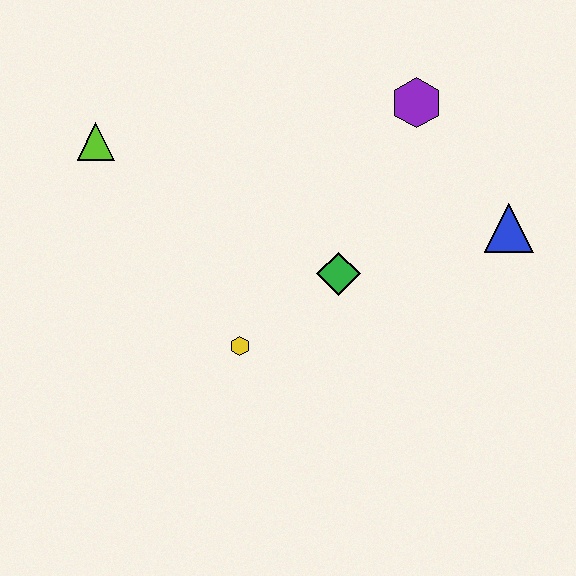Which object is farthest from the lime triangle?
The blue triangle is farthest from the lime triangle.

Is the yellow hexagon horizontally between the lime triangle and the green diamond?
Yes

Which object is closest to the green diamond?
The yellow hexagon is closest to the green diamond.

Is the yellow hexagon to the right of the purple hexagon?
No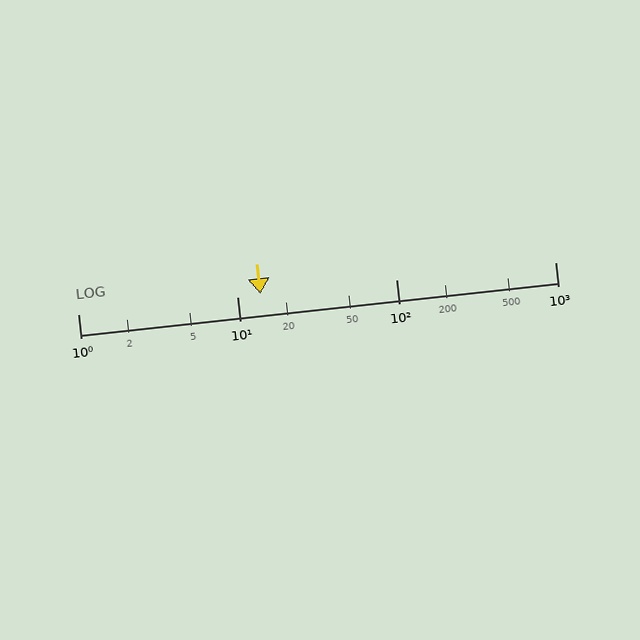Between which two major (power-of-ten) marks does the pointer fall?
The pointer is between 10 and 100.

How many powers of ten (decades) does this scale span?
The scale spans 3 decades, from 1 to 1000.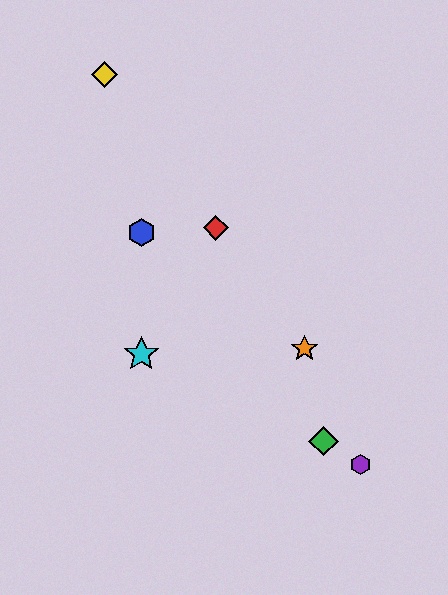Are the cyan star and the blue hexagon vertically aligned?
Yes, both are at x≈141.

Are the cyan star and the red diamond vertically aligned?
No, the cyan star is at x≈141 and the red diamond is at x≈216.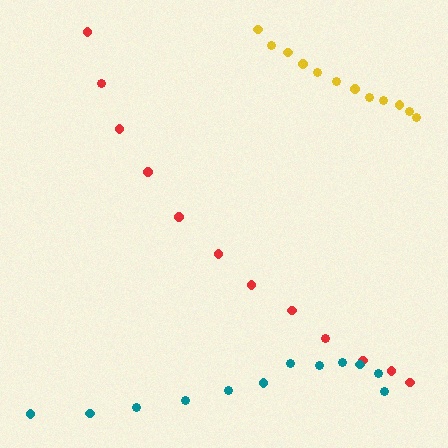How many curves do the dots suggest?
There are 3 distinct paths.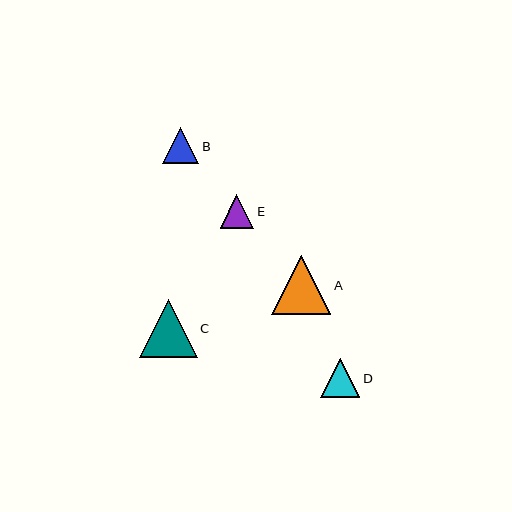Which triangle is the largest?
Triangle A is the largest with a size of approximately 59 pixels.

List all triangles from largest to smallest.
From largest to smallest: A, C, D, B, E.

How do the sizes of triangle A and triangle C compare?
Triangle A and triangle C are approximately the same size.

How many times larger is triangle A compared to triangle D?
Triangle A is approximately 1.5 times the size of triangle D.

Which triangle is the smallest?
Triangle E is the smallest with a size of approximately 34 pixels.